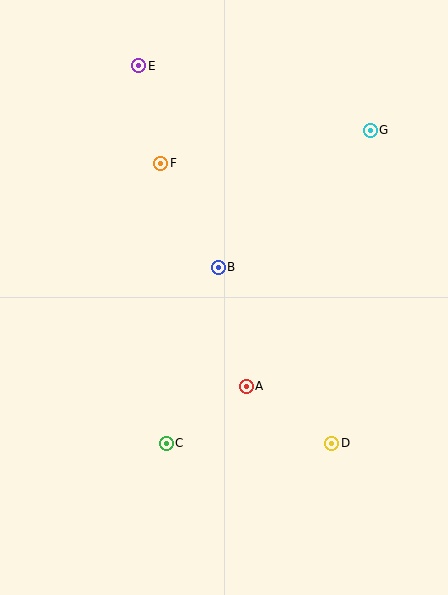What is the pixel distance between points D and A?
The distance between D and A is 103 pixels.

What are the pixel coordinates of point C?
Point C is at (166, 443).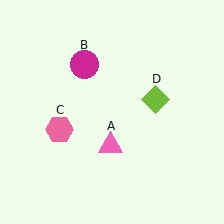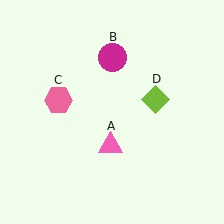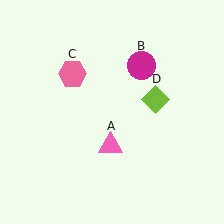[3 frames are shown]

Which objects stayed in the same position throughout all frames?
Pink triangle (object A) and lime diamond (object D) remained stationary.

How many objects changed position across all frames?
2 objects changed position: magenta circle (object B), pink hexagon (object C).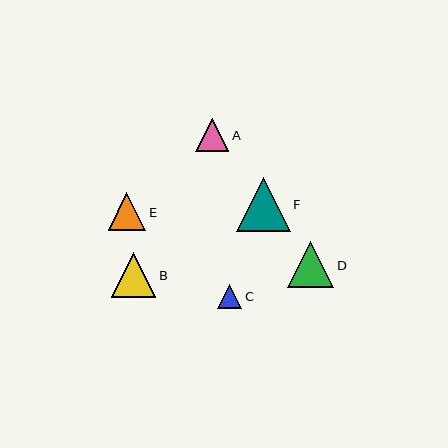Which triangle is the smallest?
Triangle C is the smallest with a size of approximately 24 pixels.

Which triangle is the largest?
Triangle F is the largest with a size of approximately 54 pixels.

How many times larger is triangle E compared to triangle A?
Triangle E is approximately 1.1 times the size of triangle A.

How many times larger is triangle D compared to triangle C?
Triangle D is approximately 1.9 times the size of triangle C.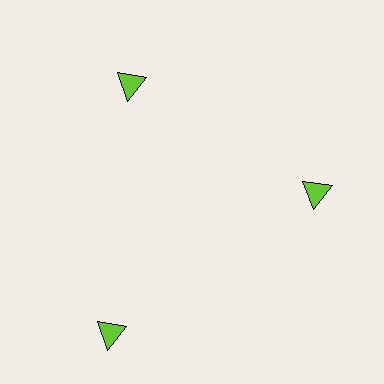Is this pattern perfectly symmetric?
No. The 3 lime triangles are arranged in a ring, but one element near the 7 o'clock position is pushed outward from the center, breaking the 3-fold rotational symmetry.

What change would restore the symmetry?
The symmetry would be restored by moving it inward, back onto the ring so that all 3 triangles sit at equal angles and equal distance from the center.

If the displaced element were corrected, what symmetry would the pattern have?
It would have 3-fold rotational symmetry — the pattern would map onto itself every 120 degrees.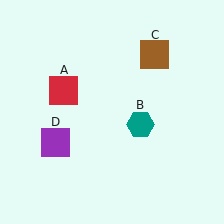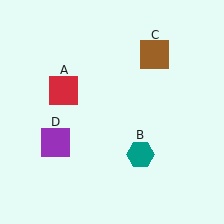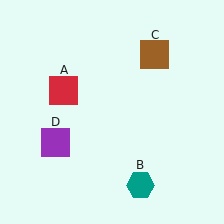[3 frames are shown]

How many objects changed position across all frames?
1 object changed position: teal hexagon (object B).